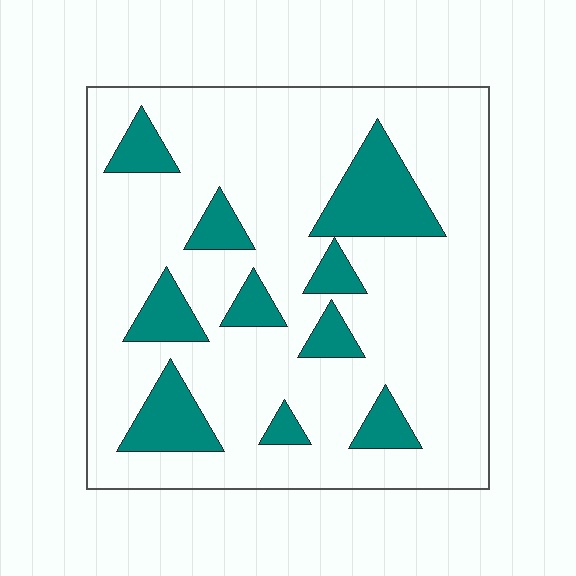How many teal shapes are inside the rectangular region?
10.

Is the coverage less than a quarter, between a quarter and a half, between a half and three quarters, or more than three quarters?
Less than a quarter.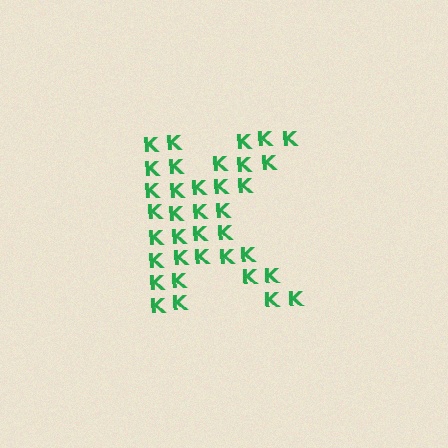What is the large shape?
The large shape is the letter K.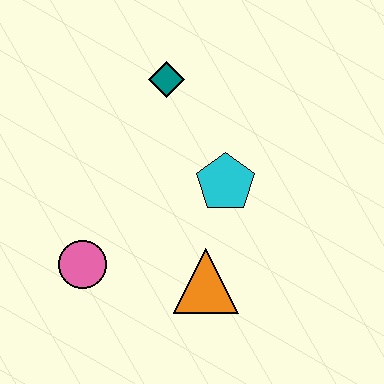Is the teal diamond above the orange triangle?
Yes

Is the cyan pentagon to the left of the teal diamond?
No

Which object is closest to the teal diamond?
The cyan pentagon is closest to the teal diamond.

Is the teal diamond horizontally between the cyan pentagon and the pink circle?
Yes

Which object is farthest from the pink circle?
The teal diamond is farthest from the pink circle.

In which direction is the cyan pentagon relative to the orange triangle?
The cyan pentagon is above the orange triangle.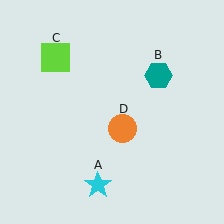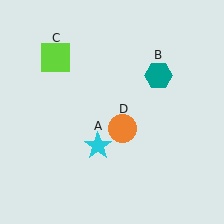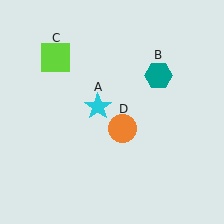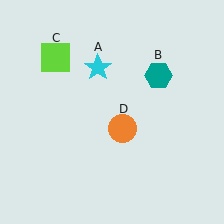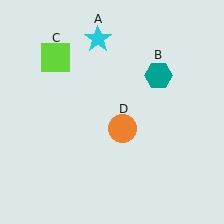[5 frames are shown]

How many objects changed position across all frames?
1 object changed position: cyan star (object A).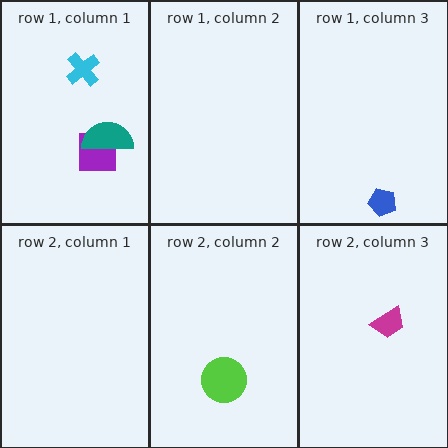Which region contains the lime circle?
The row 2, column 2 region.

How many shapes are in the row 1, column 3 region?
1.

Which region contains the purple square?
The row 1, column 1 region.